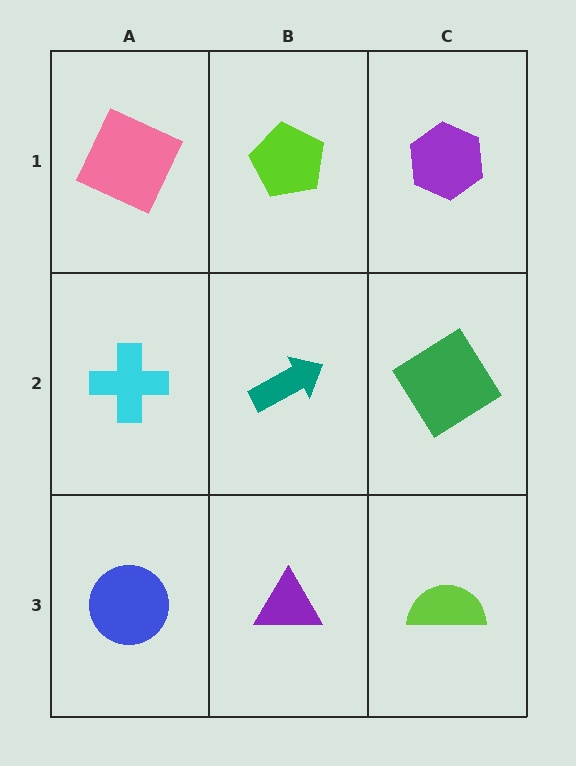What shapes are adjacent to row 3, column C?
A green diamond (row 2, column C), a purple triangle (row 3, column B).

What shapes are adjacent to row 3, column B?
A teal arrow (row 2, column B), a blue circle (row 3, column A), a lime semicircle (row 3, column C).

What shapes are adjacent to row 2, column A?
A pink square (row 1, column A), a blue circle (row 3, column A), a teal arrow (row 2, column B).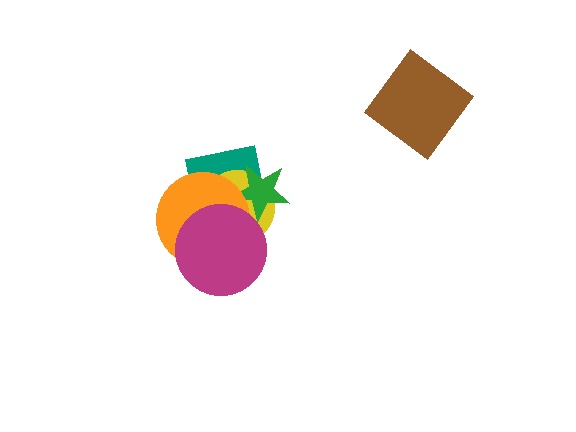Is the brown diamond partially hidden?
No, no other shape covers it.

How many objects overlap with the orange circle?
4 objects overlap with the orange circle.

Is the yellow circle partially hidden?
Yes, it is partially covered by another shape.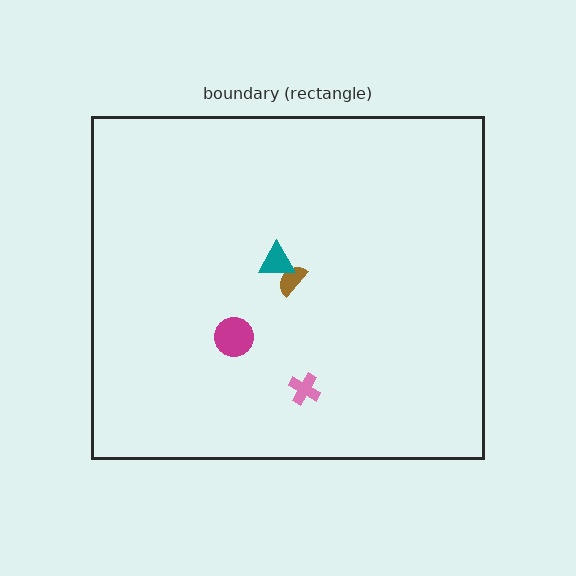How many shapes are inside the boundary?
4 inside, 0 outside.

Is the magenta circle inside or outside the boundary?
Inside.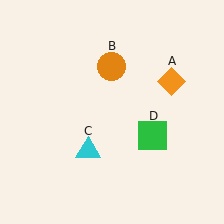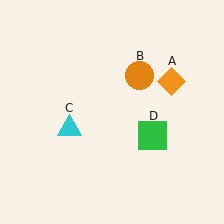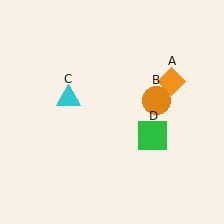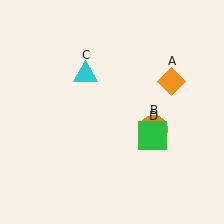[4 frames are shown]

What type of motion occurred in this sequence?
The orange circle (object B), cyan triangle (object C) rotated clockwise around the center of the scene.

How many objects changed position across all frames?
2 objects changed position: orange circle (object B), cyan triangle (object C).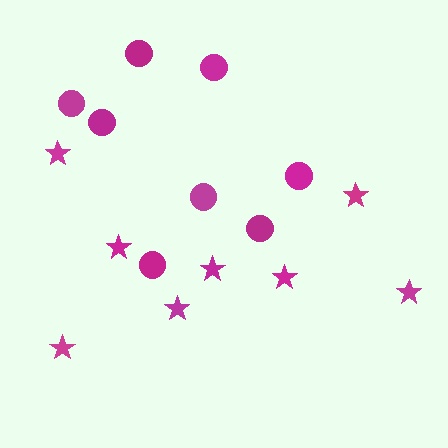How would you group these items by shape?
There are 2 groups: one group of stars (8) and one group of circles (8).